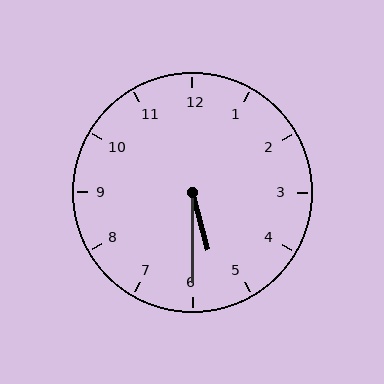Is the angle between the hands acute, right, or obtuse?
It is acute.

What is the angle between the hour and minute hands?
Approximately 15 degrees.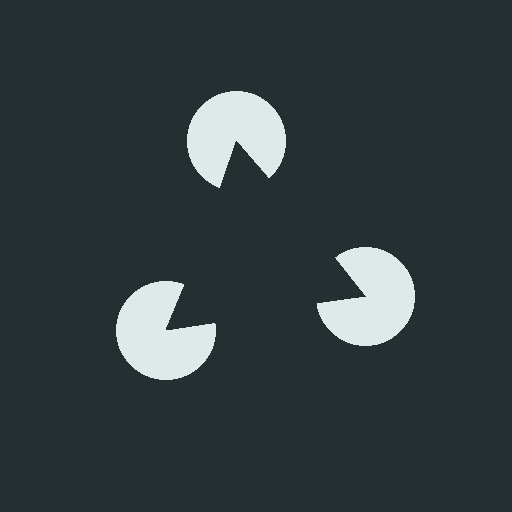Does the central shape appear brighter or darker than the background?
It typically appears slightly darker than the background, even though no actual brightness change is drawn.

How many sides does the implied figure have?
3 sides.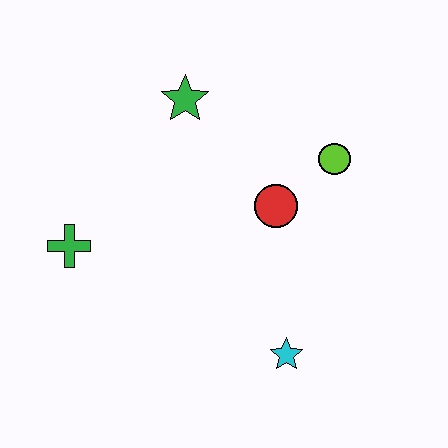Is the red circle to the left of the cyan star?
Yes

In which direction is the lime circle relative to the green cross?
The lime circle is to the right of the green cross.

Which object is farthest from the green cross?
The lime circle is farthest from the green cross.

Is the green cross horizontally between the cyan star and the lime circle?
No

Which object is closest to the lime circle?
The red circle is closest to the lime circle.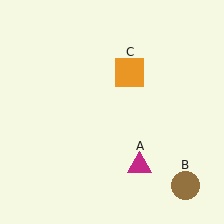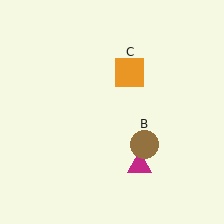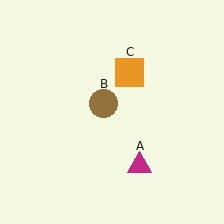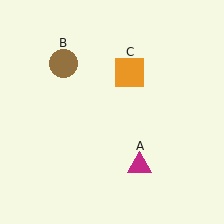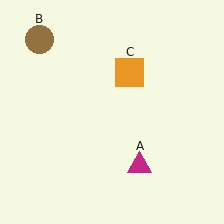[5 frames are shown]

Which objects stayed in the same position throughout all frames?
Magenta triangle (object A) and orange square (object C) remained stationary.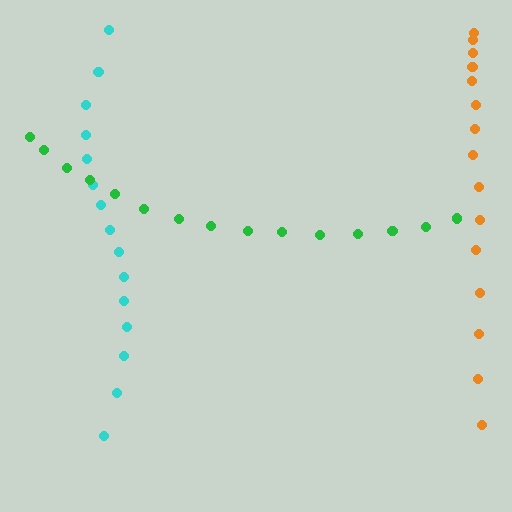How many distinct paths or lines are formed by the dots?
There are 3 distinct paths.